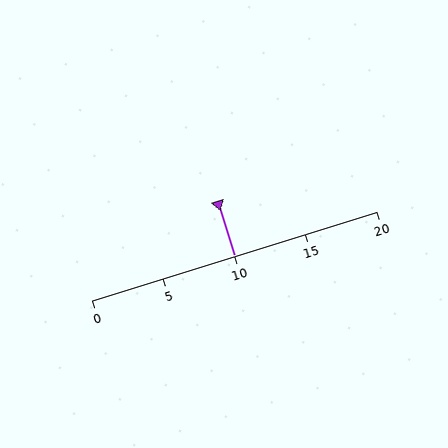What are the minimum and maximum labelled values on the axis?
The axis runs from 0 to 20.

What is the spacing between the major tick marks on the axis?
The major ticks are spaced 5 apart.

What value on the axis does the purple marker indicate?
The marker indicates approximately 10.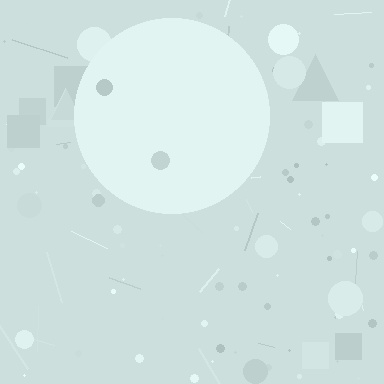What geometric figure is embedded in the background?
A circle is embedded in the background.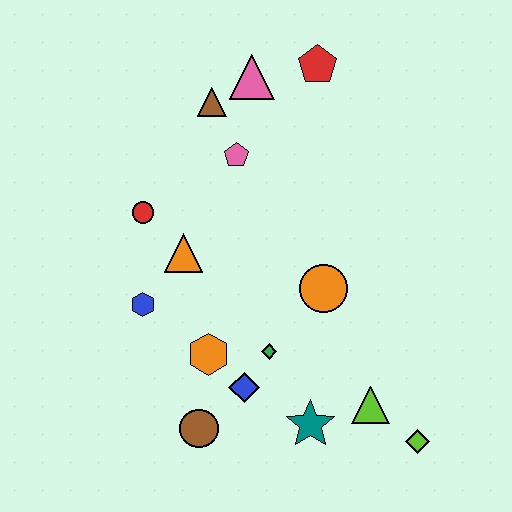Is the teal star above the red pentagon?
No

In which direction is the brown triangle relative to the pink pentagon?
The brown triangle is above the pink pentagon.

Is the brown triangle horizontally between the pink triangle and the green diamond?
No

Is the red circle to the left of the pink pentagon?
Yes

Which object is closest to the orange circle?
The green diamond is closest to the orange circle.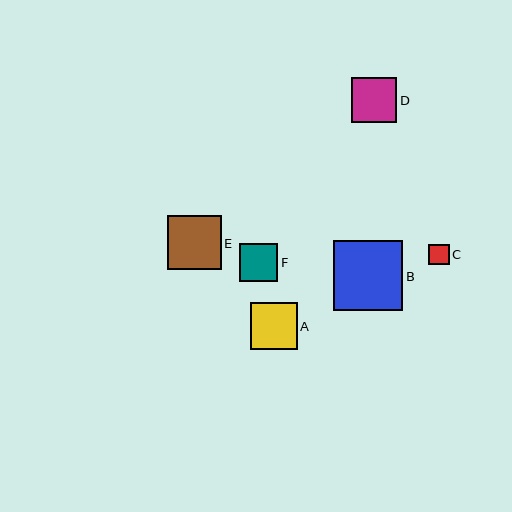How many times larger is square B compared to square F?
Square B is approximately 1.8 times the size of square F.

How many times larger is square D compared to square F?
Square D is approximately 1.2 times the size of square F.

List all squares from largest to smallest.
From largest to smallest: B, E, A, D, F, C.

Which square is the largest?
Square B is the largest with a size of approximately 70 pixels.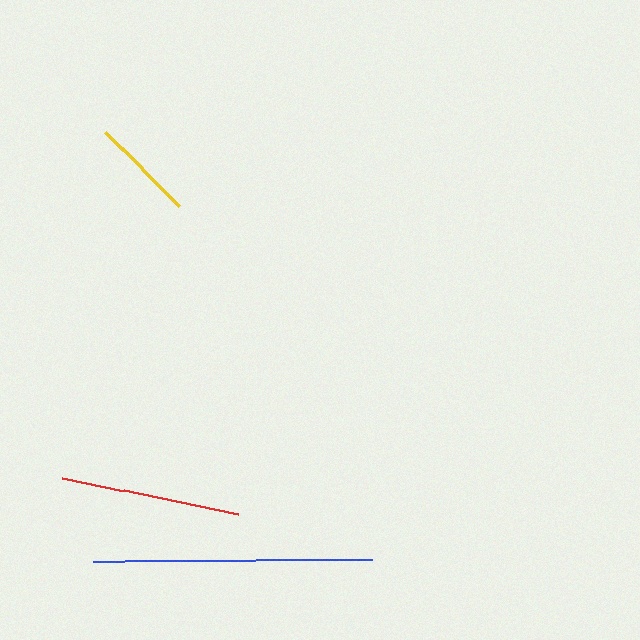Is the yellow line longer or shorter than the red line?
The red line is longer than the yellow line.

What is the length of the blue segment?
The blue segment is approximately 279 pixels long.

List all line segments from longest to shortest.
From longest to shortest: blue, red, yellow.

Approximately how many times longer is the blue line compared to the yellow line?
The blue line is approximately 2.6 times the length of the yellow line.